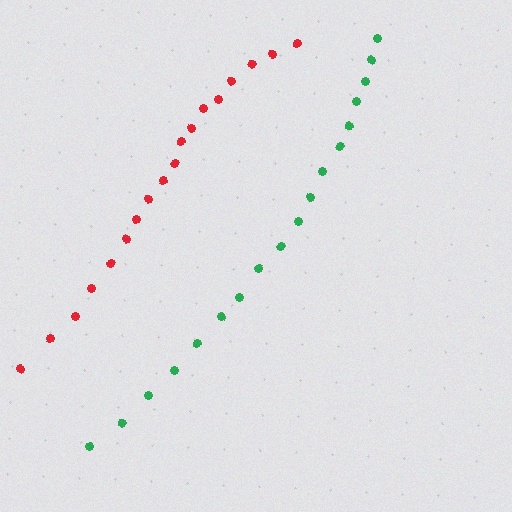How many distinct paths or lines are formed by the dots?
There are 2 distinct paths.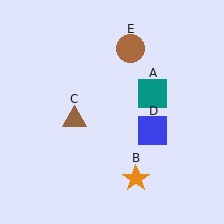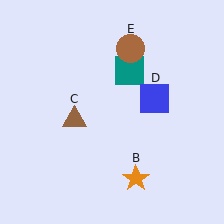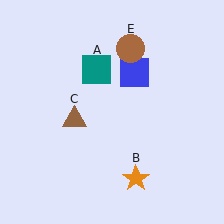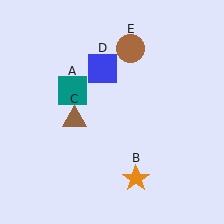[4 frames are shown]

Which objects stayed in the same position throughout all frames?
Orange star (object B) and brown triangle (object C) and brown circle (object E) remained stationary.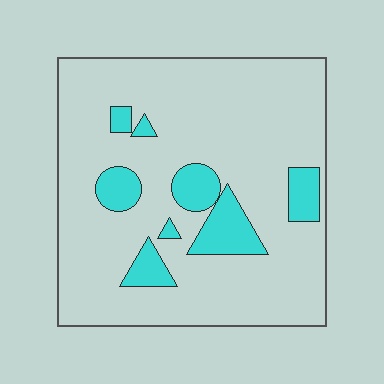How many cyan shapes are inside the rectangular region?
8.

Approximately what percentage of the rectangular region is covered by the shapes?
Approximately 15%.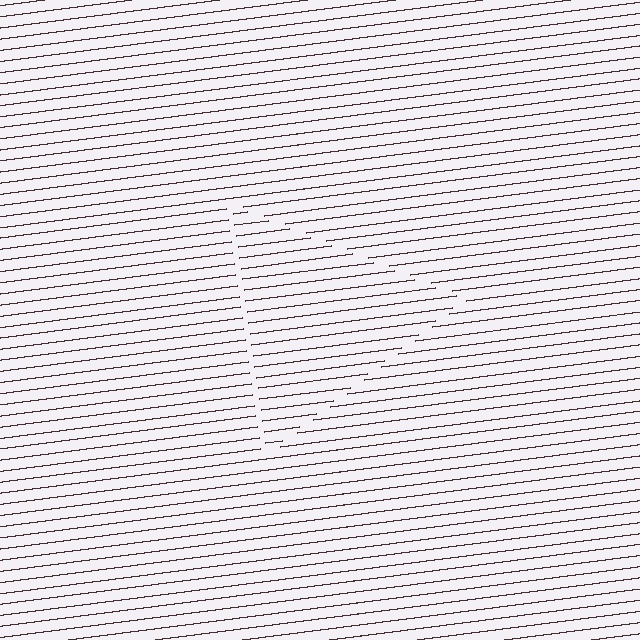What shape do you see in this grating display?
An illusory triangle. The interior of the shape contains the same grating, shifted by half a period — the contour is defined by the phase discontinuity where line-ends from the inner and outer gratings abut.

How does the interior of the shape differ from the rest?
The interior of the shape contains the same grating, shifted by half a period — the contour is defined by the phase discontinuity where line-ends from the inner and outer gratings abut.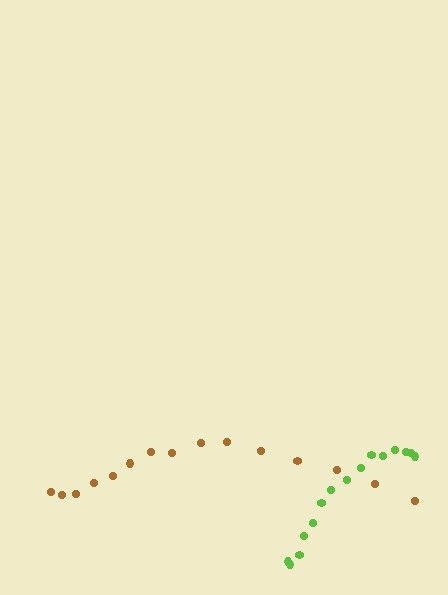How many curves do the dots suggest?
There are 2 distinct paths.